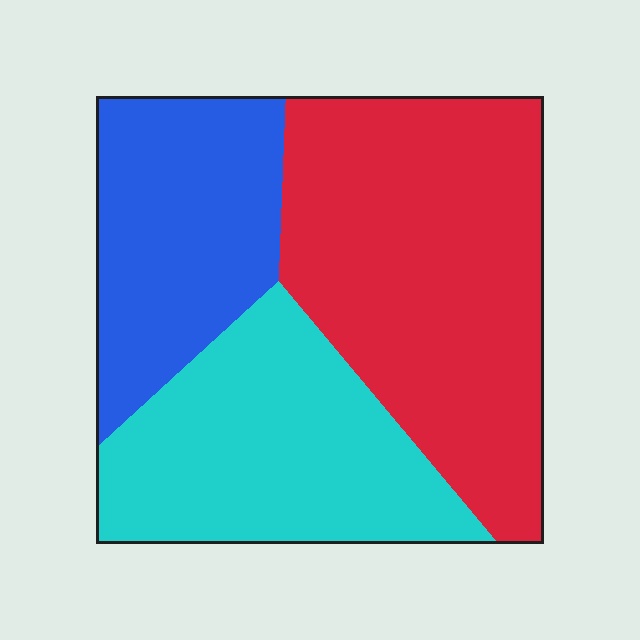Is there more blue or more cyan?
Cyan.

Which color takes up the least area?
Blue, at roughly 25%.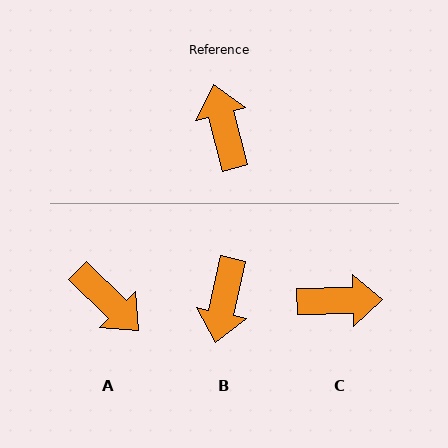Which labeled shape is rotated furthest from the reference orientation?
B, about 154 degrees away.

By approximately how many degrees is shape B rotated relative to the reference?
Approximately 154 degrees counter-clockwise.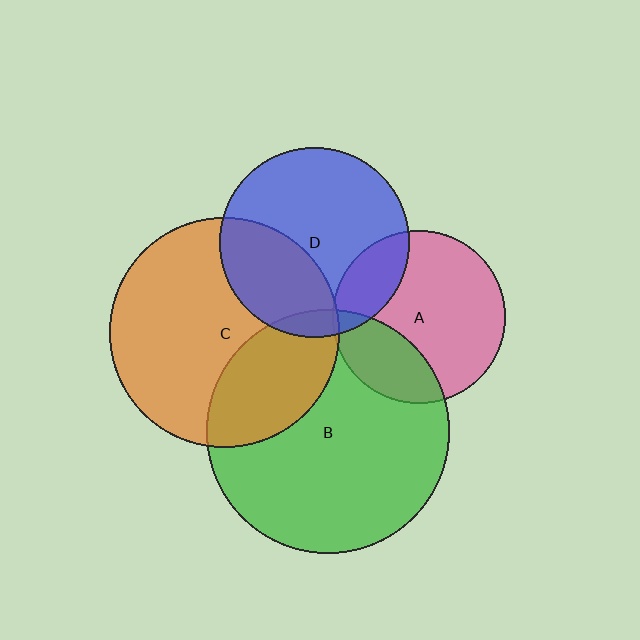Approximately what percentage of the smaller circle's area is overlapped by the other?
Approximately 20%.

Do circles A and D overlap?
Yes.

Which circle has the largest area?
Circle B (green).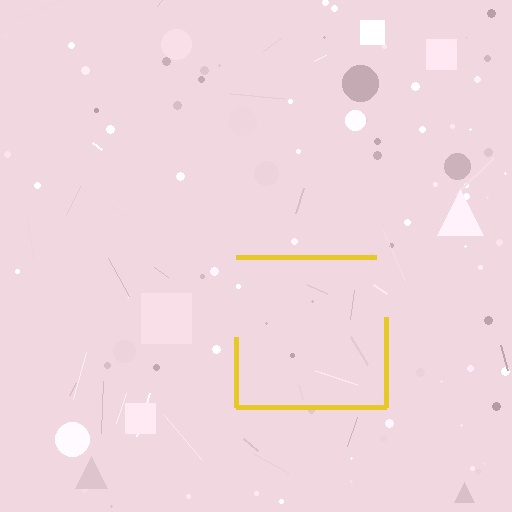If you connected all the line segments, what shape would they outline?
They would outline a square.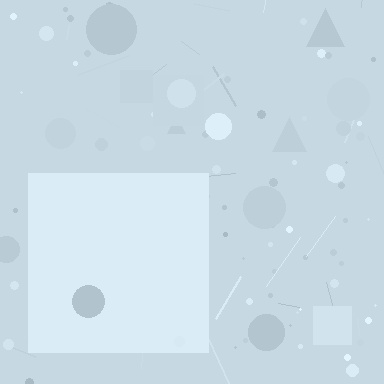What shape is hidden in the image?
A square is hidden in the image.